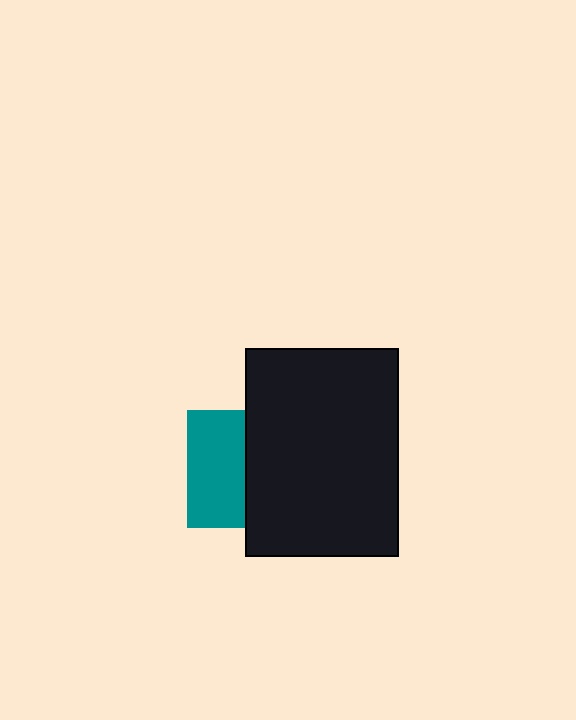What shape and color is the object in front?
The object in front is a black rectangle.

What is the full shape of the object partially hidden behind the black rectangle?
The partially hidden object is a teal square.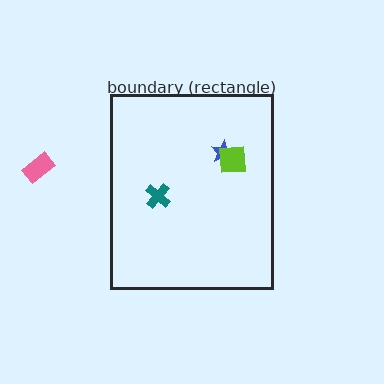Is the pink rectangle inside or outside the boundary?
Outside.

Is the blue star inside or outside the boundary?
Inside.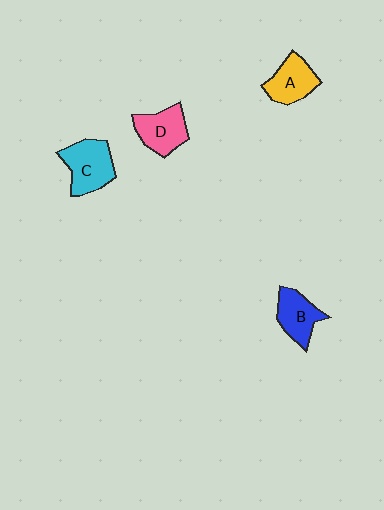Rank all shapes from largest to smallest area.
From largest to smallest: C (cyan), D (pink), A (yellow), B (blue).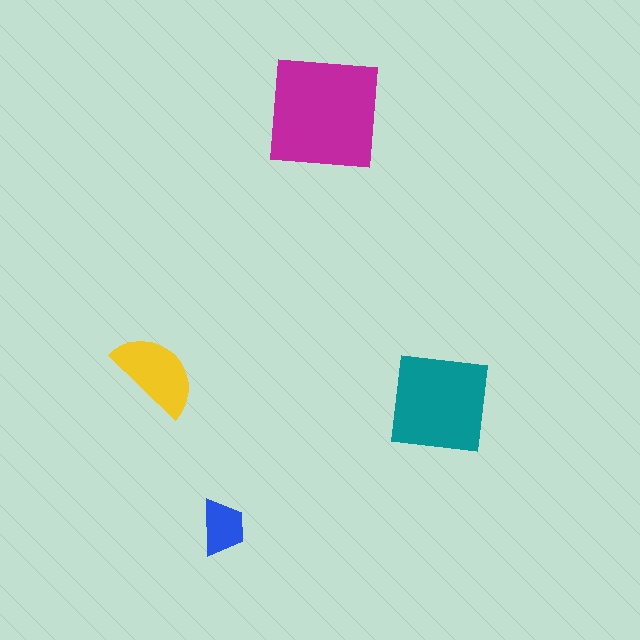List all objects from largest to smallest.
The magenta square, the teal square, the yellow semicircle, the blue trapezoid.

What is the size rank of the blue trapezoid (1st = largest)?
4th.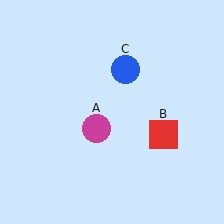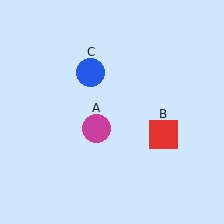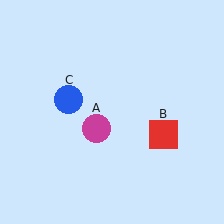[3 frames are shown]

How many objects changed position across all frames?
1 object changed position: blue circle (object C).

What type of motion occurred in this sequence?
The blue circle (object C) rotated counterclockwise around the center of the scene.